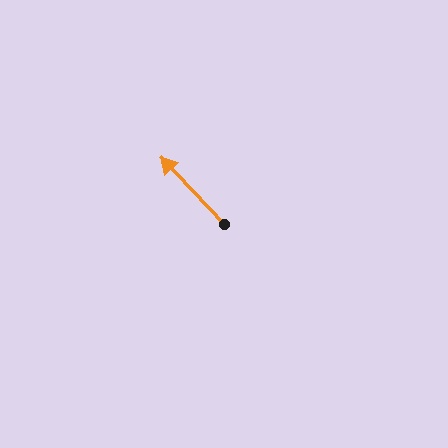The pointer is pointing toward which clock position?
Roughly 11 o'clock.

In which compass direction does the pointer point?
Northwest.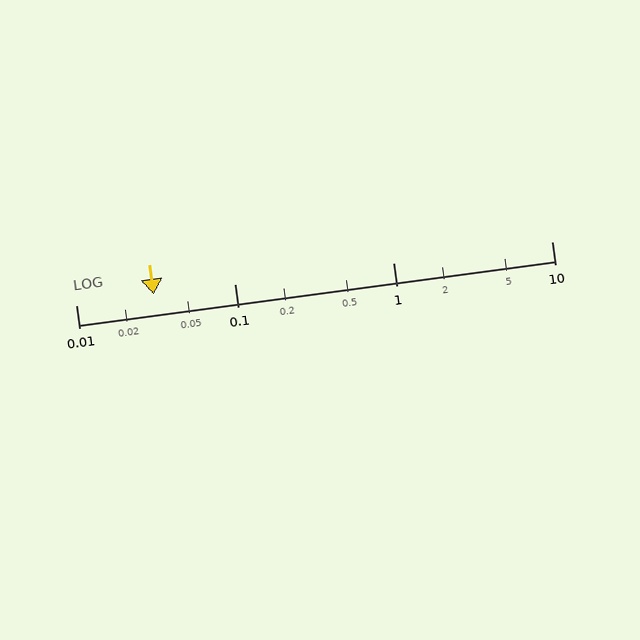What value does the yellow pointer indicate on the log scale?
The pointer indicates approximately 0.031.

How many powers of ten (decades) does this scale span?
The scale spans 3 decades, from 0.01 to 10.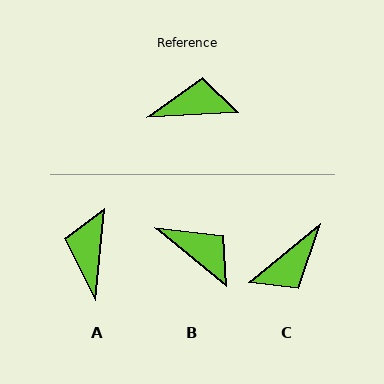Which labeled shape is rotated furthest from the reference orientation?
C, about 144 degrees away.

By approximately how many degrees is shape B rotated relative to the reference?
Approximately 42 degrees clockwise.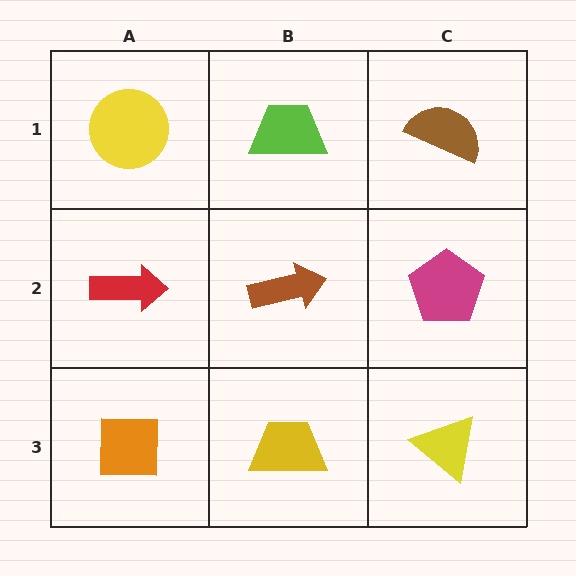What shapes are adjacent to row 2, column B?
A lime trapezoid (row 1, column B), a yellow trapezoid (row 3, column B), a red arrow (row 2, column A), a magenta pentagon (row 2, column C).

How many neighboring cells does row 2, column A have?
3.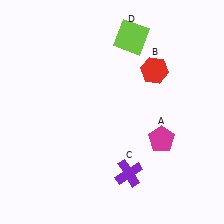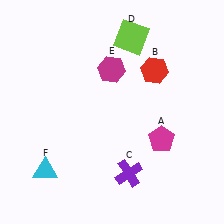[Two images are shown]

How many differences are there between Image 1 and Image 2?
There are 2 differences between the two images.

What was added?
A magenta hexagon (E), a cyan triangle (F) were added in Image 2.